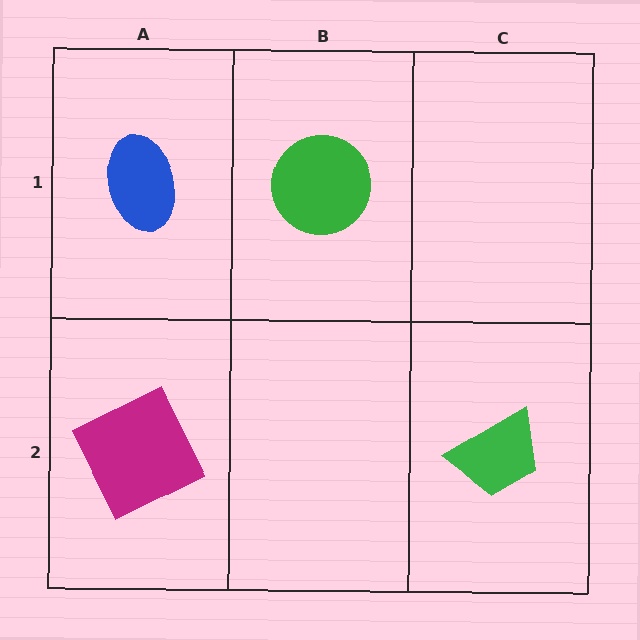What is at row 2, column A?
A magenta square.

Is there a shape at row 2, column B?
No, that cell is empty.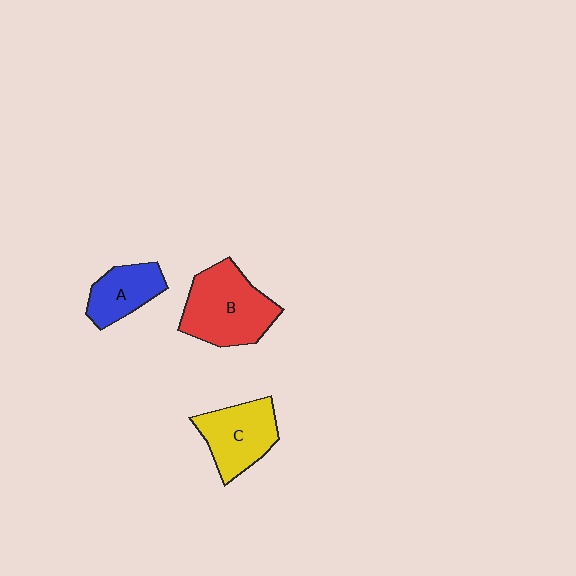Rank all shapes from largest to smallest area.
From largest to smallest: B (red), C (yellow), A (blue).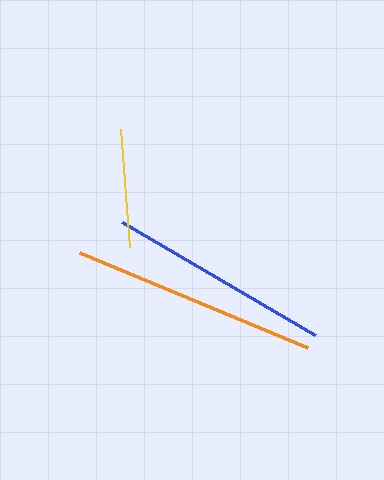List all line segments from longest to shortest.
From longest to shortest: orange, blue, yellow.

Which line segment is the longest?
The orange line is the longest at approximately 247 pixels.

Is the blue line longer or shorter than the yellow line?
The blue line is longer than the yellow line.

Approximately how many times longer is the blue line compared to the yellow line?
The blue line is approximately 1.9 times the length of the yellow line.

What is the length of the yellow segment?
The yellow segment is approximately 118 pixels long.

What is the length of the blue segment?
The blue segment is approximately 224 pixels long.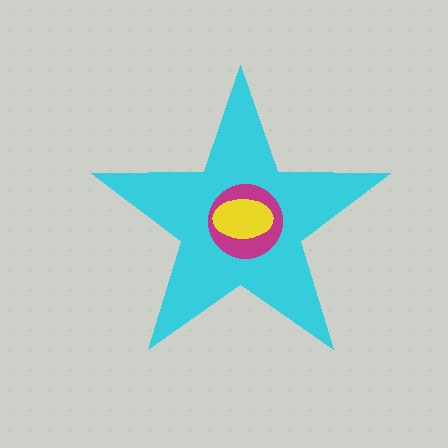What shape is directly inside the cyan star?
The magenta circle.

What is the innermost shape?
The yellow ellipse.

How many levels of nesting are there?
3.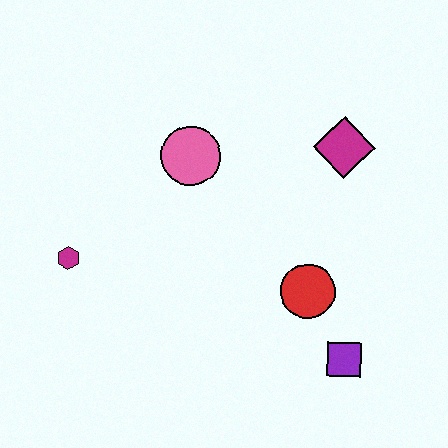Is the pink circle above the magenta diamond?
No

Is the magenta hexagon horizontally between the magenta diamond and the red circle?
No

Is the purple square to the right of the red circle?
Yes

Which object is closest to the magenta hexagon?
The pink circle is closest to the magenta hexagon.